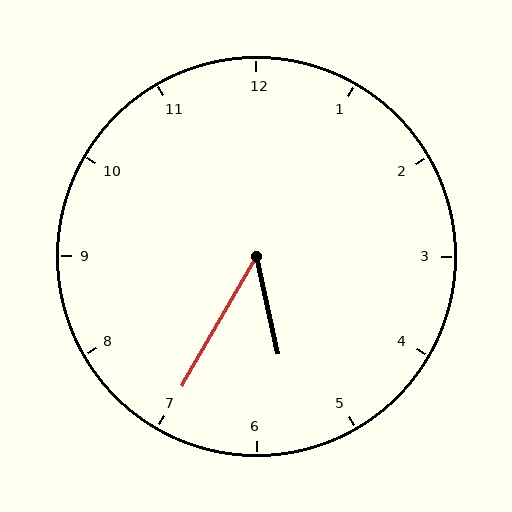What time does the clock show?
5:35.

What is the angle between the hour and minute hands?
Approximately 42 degrees.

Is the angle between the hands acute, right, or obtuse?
It is acute.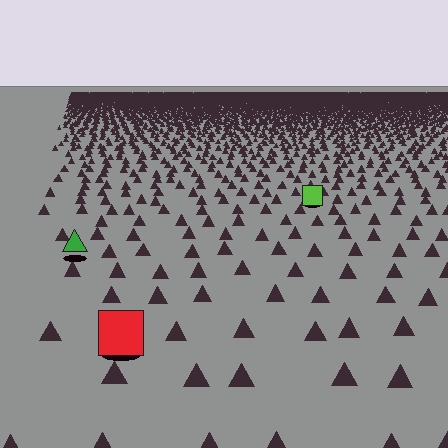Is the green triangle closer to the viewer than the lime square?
Yes. The green triangle is closer — you can tell from the texture gradient: the ground texture is coarser near it.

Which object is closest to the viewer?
The red square is closest. The texture marks near it are larger and more spread out.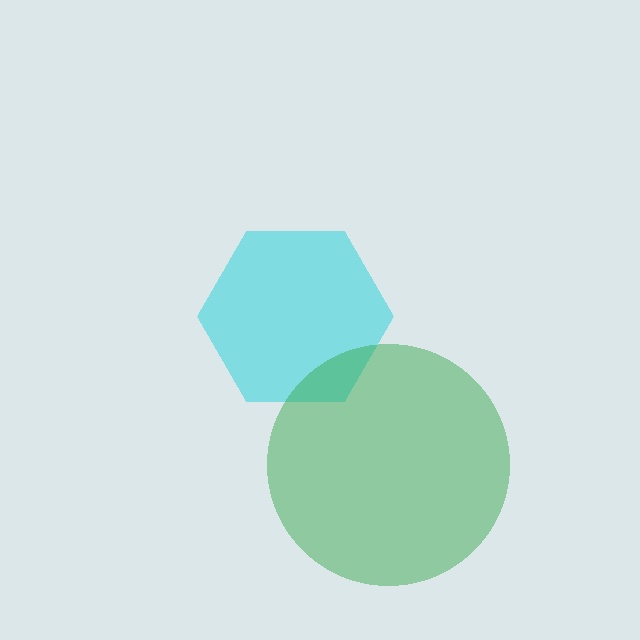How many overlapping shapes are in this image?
There are 2 overlapping shapes in the image.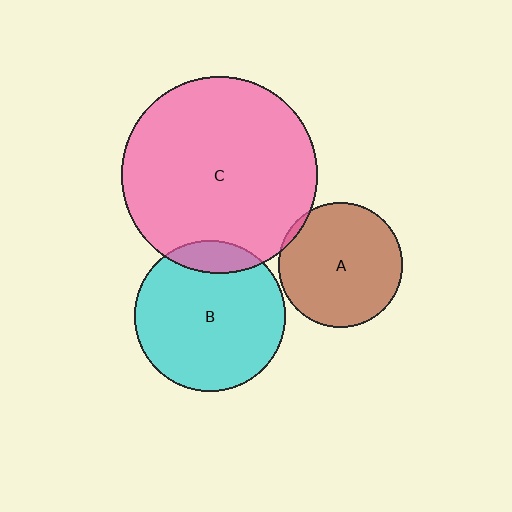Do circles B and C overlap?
Yes.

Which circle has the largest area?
Circle C (pink).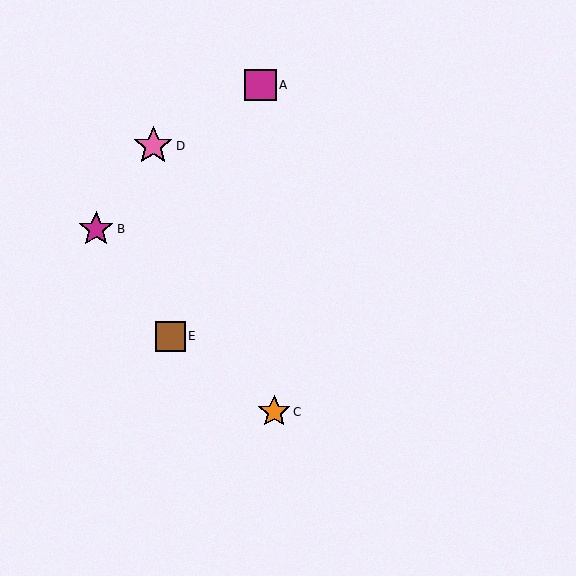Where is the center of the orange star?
The center of the orange star is at (274, 412).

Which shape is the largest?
The pink star (labeled D) is the largest.